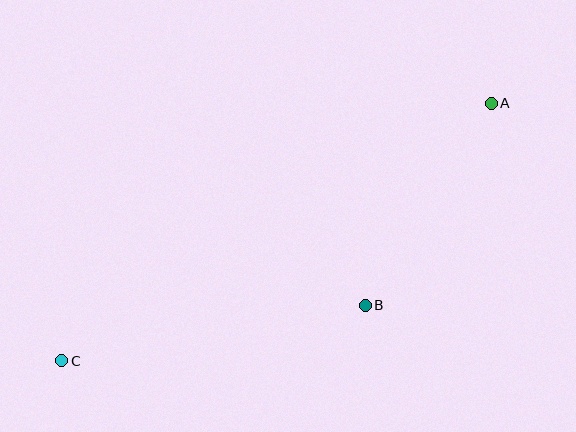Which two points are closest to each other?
Points A and B are closest to each other.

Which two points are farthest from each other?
Points A and C are farthest from each other.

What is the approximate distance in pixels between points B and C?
The distance between B and C is approximately 309 pixels.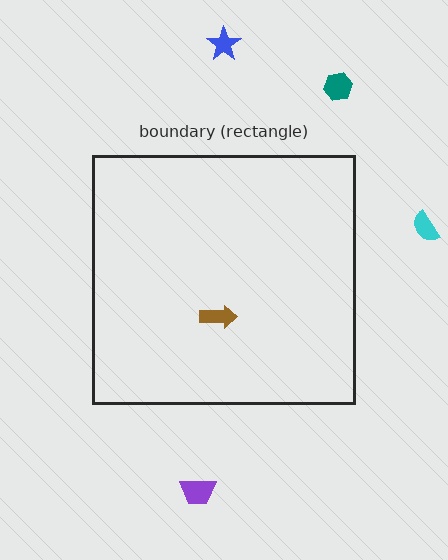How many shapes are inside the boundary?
1 inside, 4 outside.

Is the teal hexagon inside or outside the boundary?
Outside.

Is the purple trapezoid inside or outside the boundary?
Outside.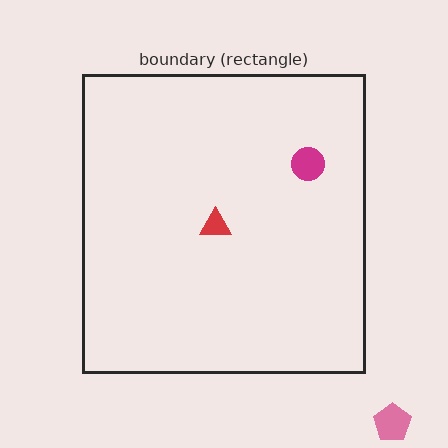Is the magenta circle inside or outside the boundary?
Inside.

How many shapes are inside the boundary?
2 inside, 1 outside.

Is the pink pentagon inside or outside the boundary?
Outside.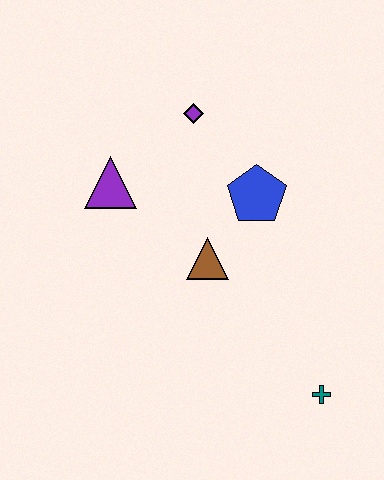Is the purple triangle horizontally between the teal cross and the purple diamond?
No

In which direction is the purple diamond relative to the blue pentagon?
The purple diamond is above the blue pentagon.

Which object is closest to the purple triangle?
The purple diamond is closest to the purple triangle.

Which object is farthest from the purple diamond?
The teal cross is farthest from the purple diamond.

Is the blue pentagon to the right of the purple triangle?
Yes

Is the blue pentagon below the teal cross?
No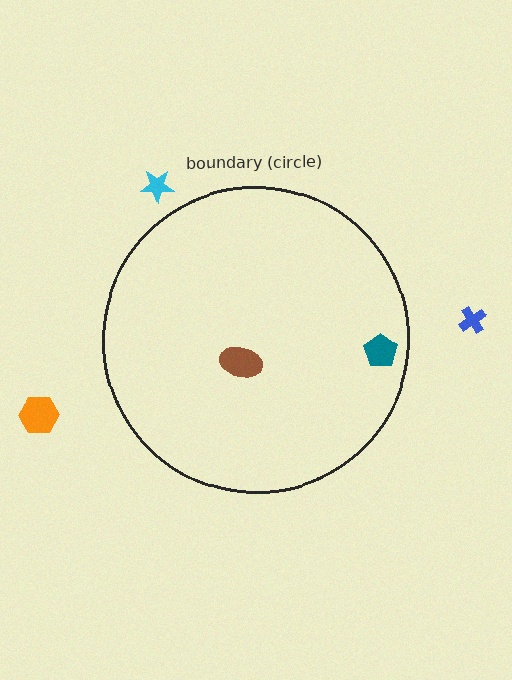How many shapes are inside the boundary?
2 inside, 3 outside.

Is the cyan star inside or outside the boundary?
Outside.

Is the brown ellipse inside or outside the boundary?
Inside.